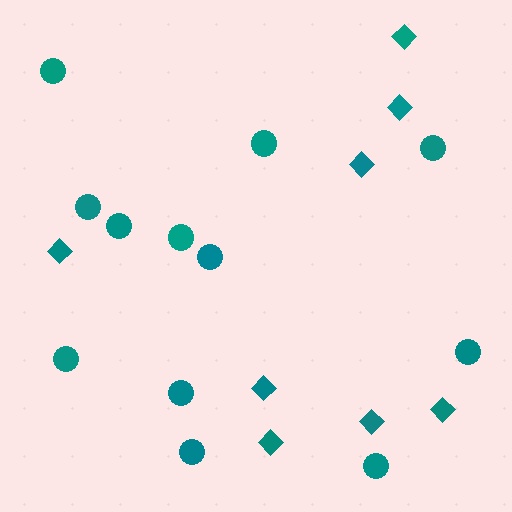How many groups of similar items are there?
There are 2 groups: one group of diamonds (8) and one group of circles (12).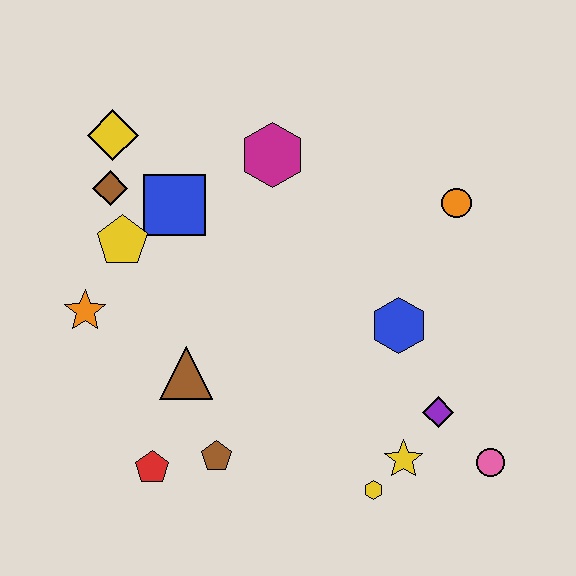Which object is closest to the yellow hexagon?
The yellow star is closest to the yellow hexagon.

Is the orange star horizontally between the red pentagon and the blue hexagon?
No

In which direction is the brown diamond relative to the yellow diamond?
The brown diamond is below the yellow diamond.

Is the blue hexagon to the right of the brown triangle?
Yes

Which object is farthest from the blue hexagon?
The yellow diamond is farthest from the blue hexagon.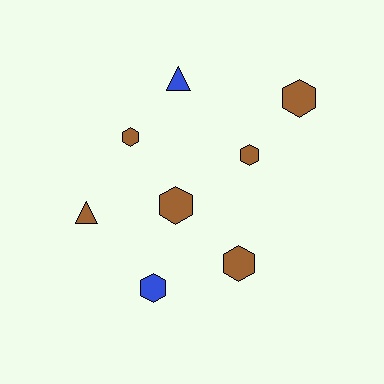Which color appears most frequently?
Brown, with 6 objects.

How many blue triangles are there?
There is 1 blue triangle.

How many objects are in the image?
There are 8 objects.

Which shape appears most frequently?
Hexagon, with 6 objects.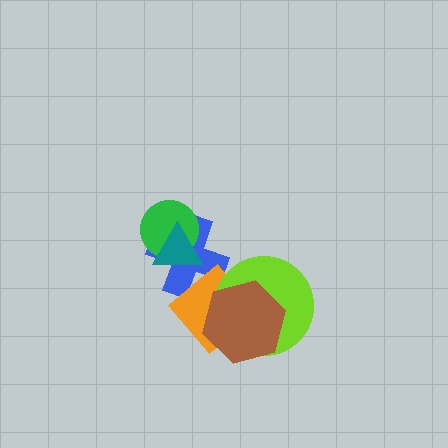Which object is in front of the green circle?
The teal triangle is in front of the green circle.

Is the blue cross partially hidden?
Yes, it is partially covered by another shape.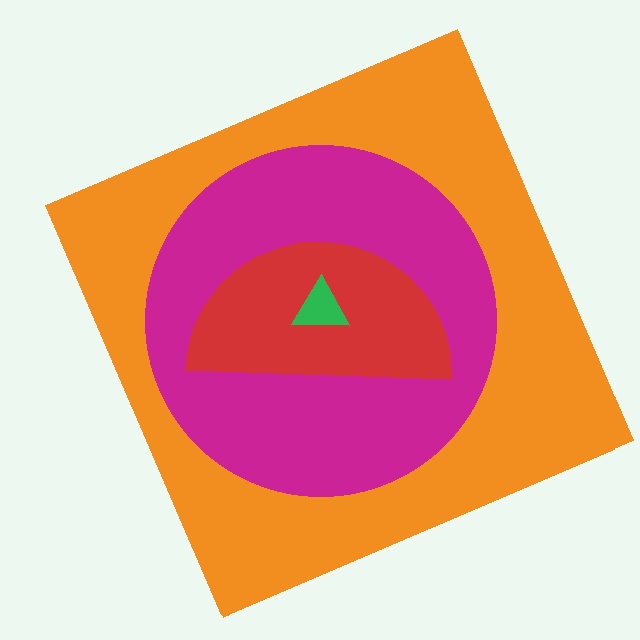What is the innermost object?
The green triangle.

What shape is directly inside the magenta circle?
The red semicircle.